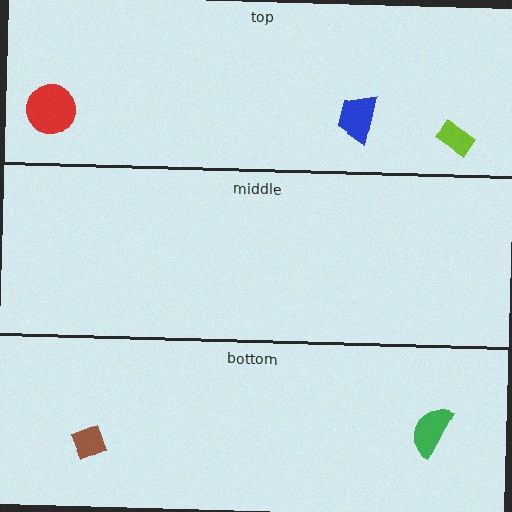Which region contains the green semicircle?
The bottom region.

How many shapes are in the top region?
3.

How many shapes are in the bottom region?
2.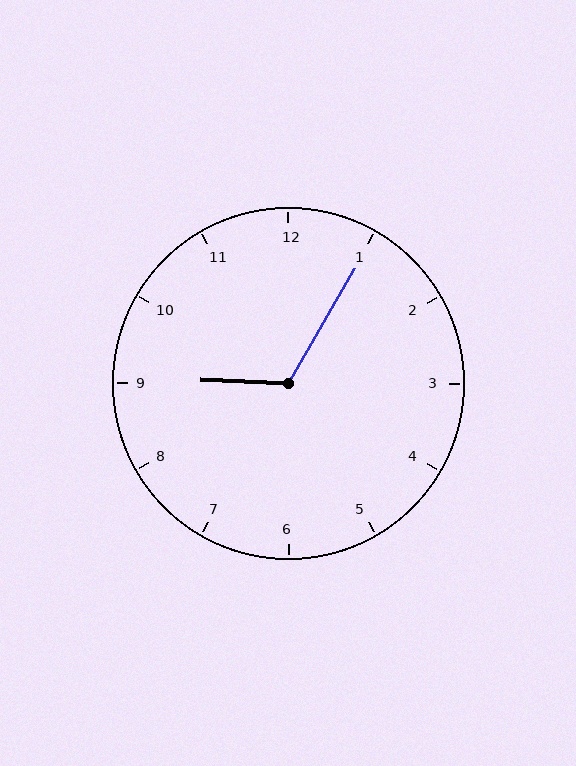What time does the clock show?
9:05.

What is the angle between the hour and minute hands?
Approximately 118 degrees.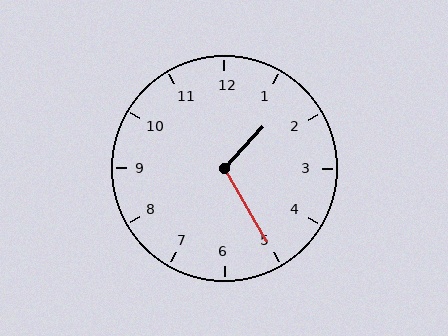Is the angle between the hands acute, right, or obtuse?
It is obtuse.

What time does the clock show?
1:25.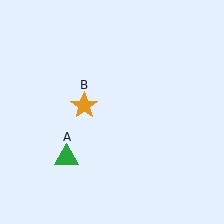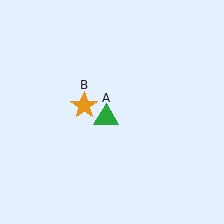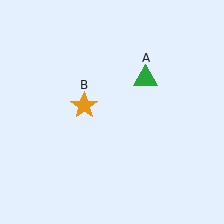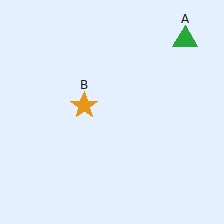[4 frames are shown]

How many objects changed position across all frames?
1 object changed position: green triangle (object A).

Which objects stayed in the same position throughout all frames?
Orange star (object B) remained stationary.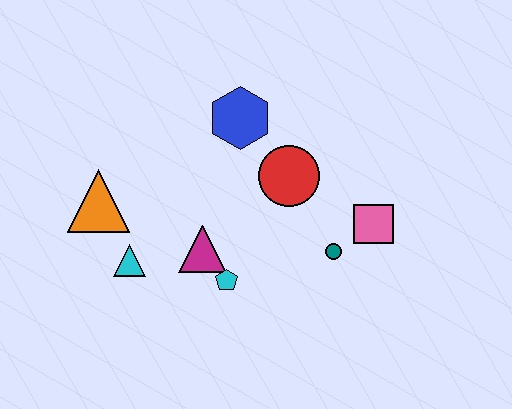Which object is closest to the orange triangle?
The cyan triangle is closest to the orange triangle.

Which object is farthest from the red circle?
The orange triangle is farthest from the red circle.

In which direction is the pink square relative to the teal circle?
The pink square is to the right of the teal circle.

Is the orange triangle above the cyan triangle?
Yes